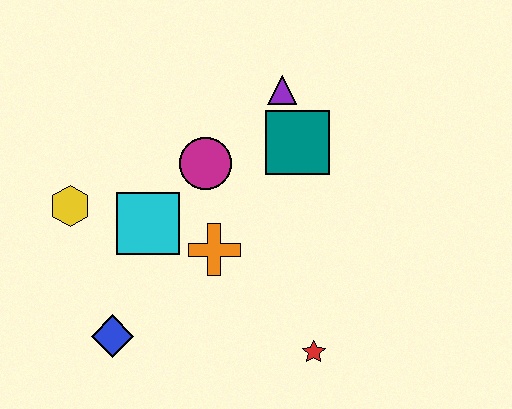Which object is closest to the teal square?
The purple triangle is closest to the teal square.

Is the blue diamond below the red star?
No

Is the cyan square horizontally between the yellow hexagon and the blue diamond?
No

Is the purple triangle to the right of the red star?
No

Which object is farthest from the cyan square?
The red star is farthest from the cyan square.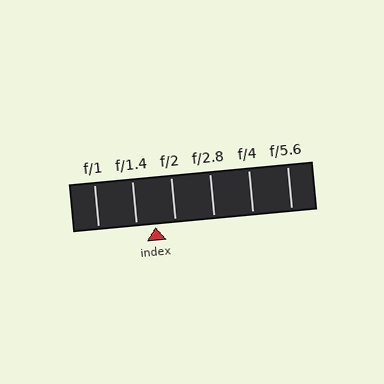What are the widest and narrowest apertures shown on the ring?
The widest aperture shown is f/1 and the narrowest is f/5.6.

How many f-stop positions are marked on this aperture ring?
There are 6 f-stop positions marked.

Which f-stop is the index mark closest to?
The index mark is closest to f/1.4.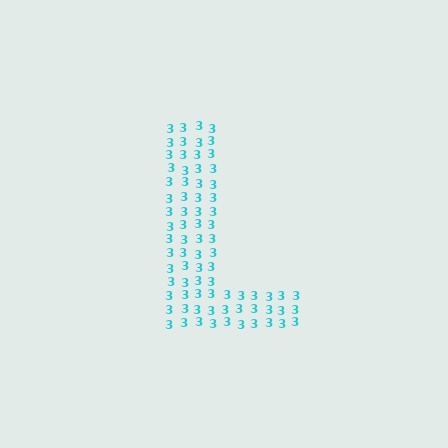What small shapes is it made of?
It is made of small digit 3's.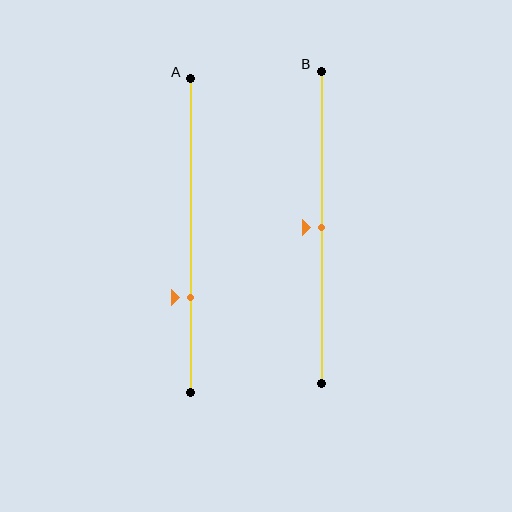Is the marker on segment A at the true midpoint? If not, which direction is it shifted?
No, the marker on segment A is shifted downward by about 20% of the segment length.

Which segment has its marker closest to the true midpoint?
Segment B has its marker closest to the true midpoint.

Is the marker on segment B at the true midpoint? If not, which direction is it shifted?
Yes, the marker on segment B is at the true midpoint.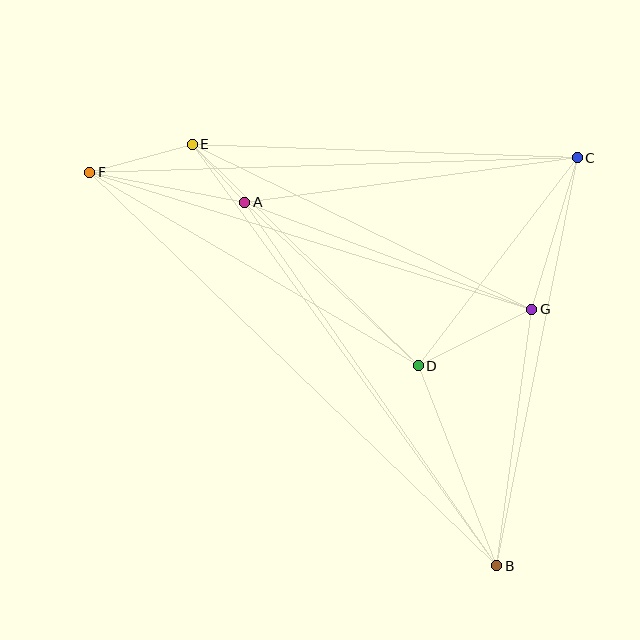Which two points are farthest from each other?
Points B and F are farthest from each other.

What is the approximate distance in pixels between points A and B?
The distance between A and B is approximately 442 pixels.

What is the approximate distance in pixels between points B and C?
The distance between B and C is approximately 416 pixels.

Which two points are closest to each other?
Points A and E are closest to each other.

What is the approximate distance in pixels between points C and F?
The distance between C and F is approximately 488 pixels.